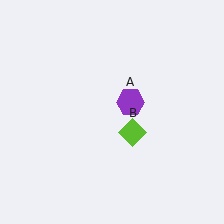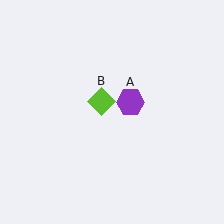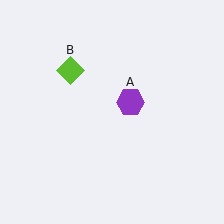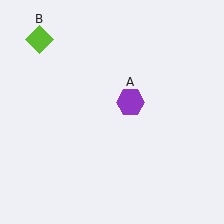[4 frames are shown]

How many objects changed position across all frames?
1 object changed position: lime diamond (object B).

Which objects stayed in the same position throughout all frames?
Purple hexagon (object A) remained stationary.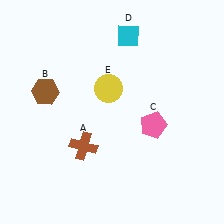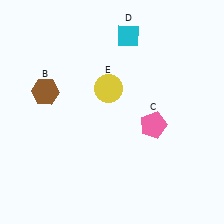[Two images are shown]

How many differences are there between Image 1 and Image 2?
There is 1 difference between the two images.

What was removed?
The brown cross (A) was removed in Image 2.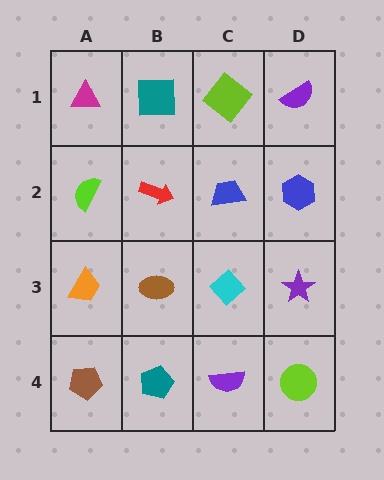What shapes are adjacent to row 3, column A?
A lime semicircle (row 2, column A), a brown pentagon (row 4, column A), a brown ellipse (row 3, column B).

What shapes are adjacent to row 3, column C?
A blue trapezoid (row 2, column C), a purple semicircle (row 4, column C), a brown ellipse (row 3, column B), a purple star (row 3, column D).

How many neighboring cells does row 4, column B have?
3.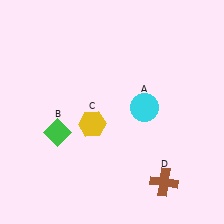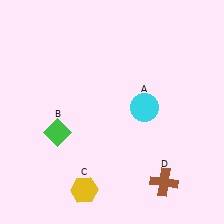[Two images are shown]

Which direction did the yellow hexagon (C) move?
The yellow hexagon (C) moved down.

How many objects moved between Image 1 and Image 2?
1 object moved between the two images.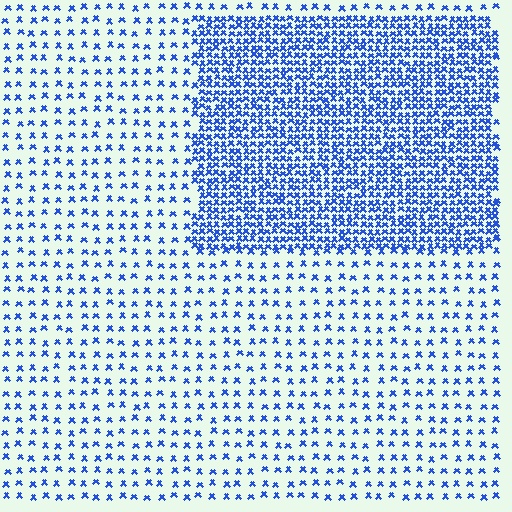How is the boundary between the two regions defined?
The boundary is defined by a change in element density (approximately 3.1x ratio). All elements are the same color, size, and shape.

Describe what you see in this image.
The image contains small blue elements arranged at two different densities. A rectangle-shaped region is visible where the elements are more densely packed than the surrounding area.